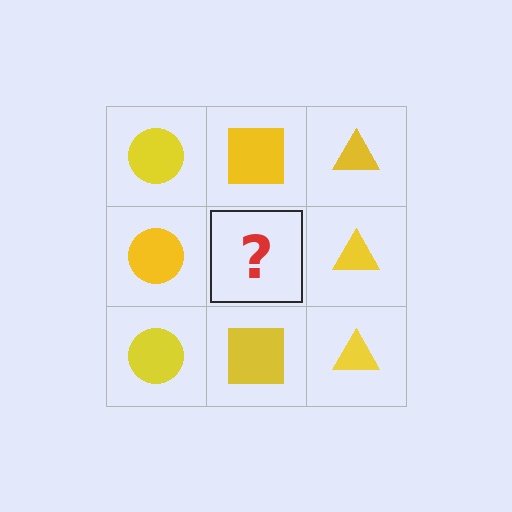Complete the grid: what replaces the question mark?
The question mark should be replaced with a yellow square.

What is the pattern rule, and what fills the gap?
The rule is that each column has a consistent shape. The gap should be filled with a yellow square.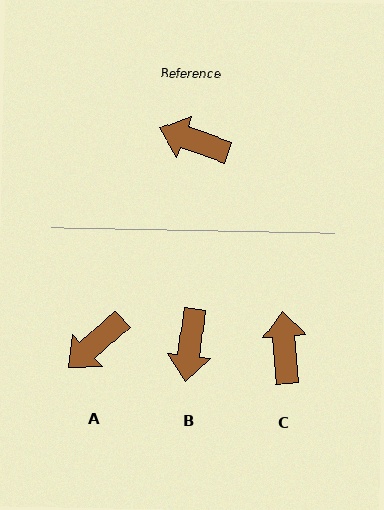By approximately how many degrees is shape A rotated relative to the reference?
Approximately 61 degrees counter-clockwise.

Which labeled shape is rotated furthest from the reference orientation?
B, about 102 degrees away.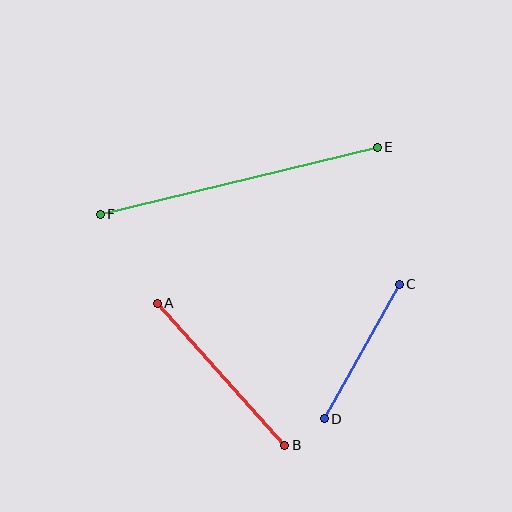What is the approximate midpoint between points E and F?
The midpoint is at approximately (239, 181) pixels.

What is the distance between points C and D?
The distance is approximately 154 pixels.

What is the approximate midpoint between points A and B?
The midpoint is at approximately (221, 375) pixels.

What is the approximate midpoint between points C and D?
The midpoint is at approximately (362, 351) pixels.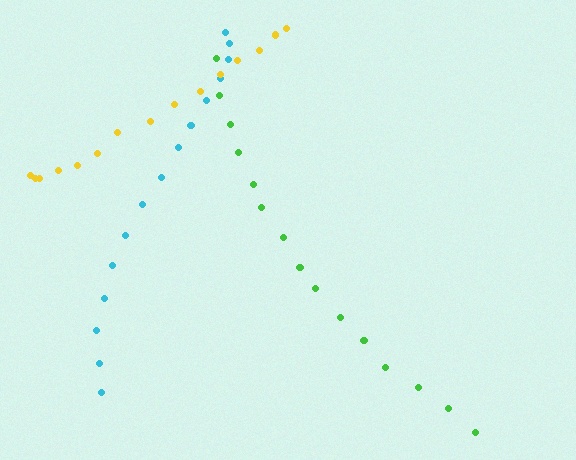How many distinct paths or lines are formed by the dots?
There are 3 distinct paths.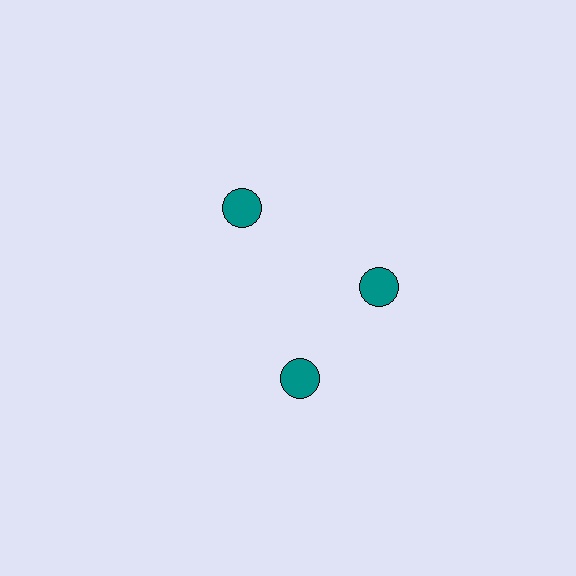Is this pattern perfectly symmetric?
No. The 3 teal circles are arranged in a ring, but one element near the 7 o'clock position is rotated out of alignment along the ring, breaking the 3-fold rotational symmetry.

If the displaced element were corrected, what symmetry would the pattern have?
It would have 3-fold rotational symmetry — the pattern would map onto itself every 120 degrees.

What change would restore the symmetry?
The symmetry would be restored by rotating it back into even spacing with its neighbors so that all 3 circles sit at equal angles and equal distance from the center.